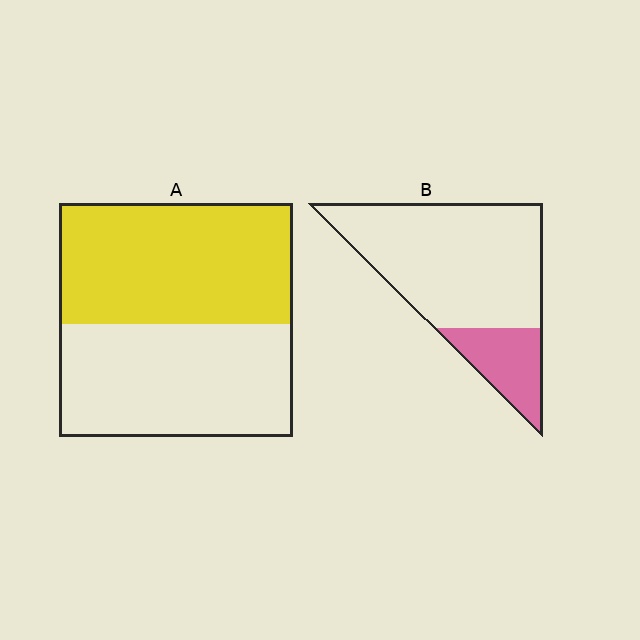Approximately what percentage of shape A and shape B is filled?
A is approximately 50% and B is approximately 20%.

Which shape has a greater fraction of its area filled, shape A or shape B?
Shape A.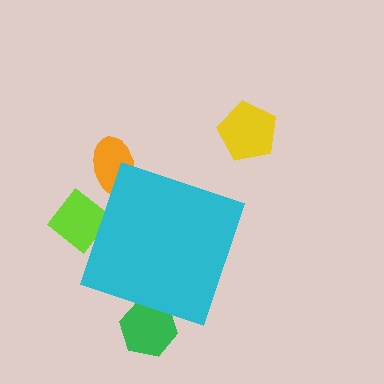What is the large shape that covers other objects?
A cyan diamond.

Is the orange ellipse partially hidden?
Yes, the orange ellipse is partially hidden behind the cyan diamond.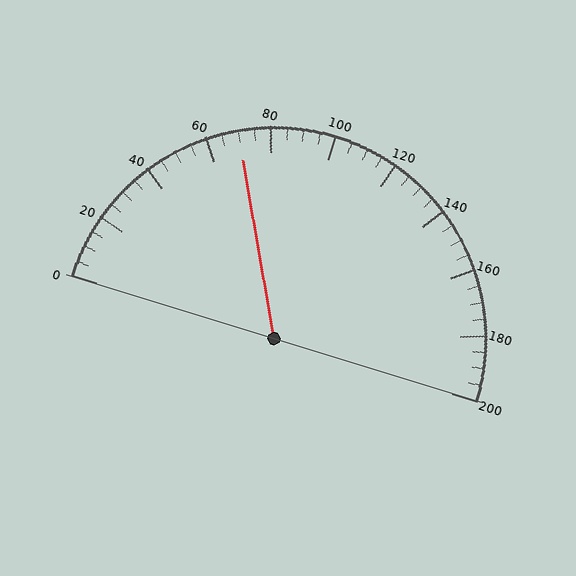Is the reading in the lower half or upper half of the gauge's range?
The reading is in the lower half of the range (0 to 200).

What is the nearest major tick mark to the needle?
The nearest major tick mark is 80.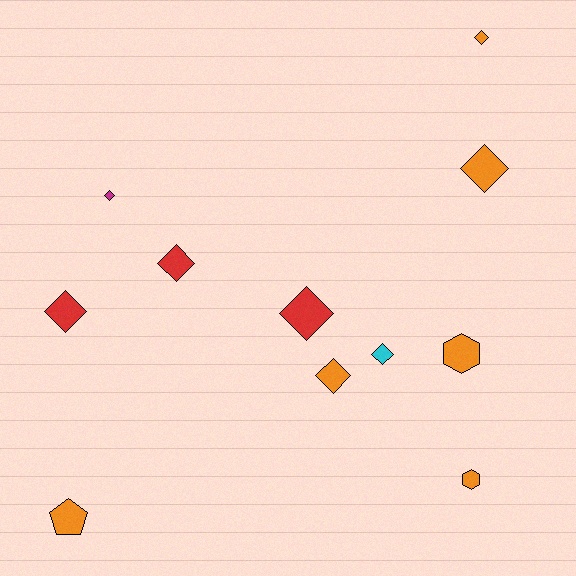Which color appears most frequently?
Orange, with 6 objects.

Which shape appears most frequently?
Diamond, with 8 objects.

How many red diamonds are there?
There are 3 red diamonds.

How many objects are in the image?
There are 11 objects.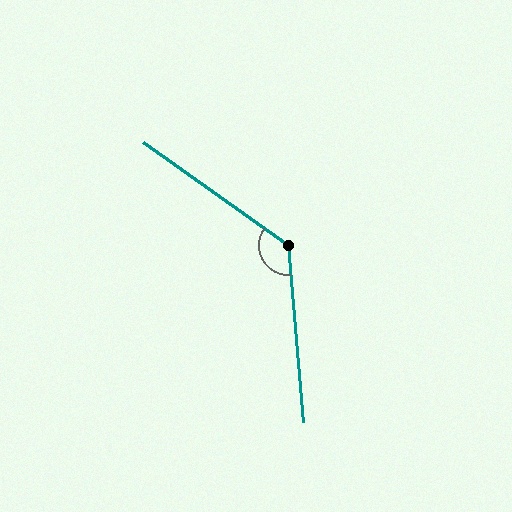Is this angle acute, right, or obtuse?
It is obtuse.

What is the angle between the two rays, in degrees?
Approximately 130 degrees.